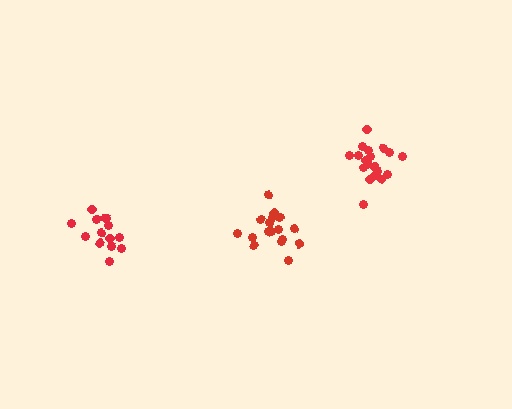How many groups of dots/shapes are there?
There are 3 groups.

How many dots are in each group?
Group 1: 19 dots, Group 2: 18 dots, Group 3: 14 dots (51 total).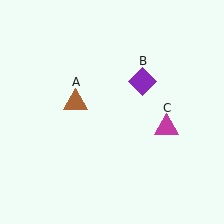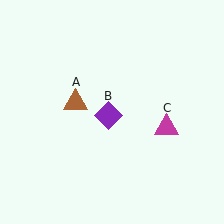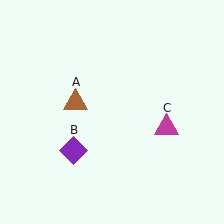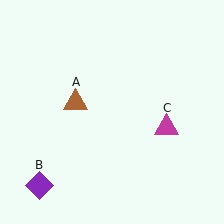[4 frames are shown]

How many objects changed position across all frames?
1 object changed position: purple diamond (object B).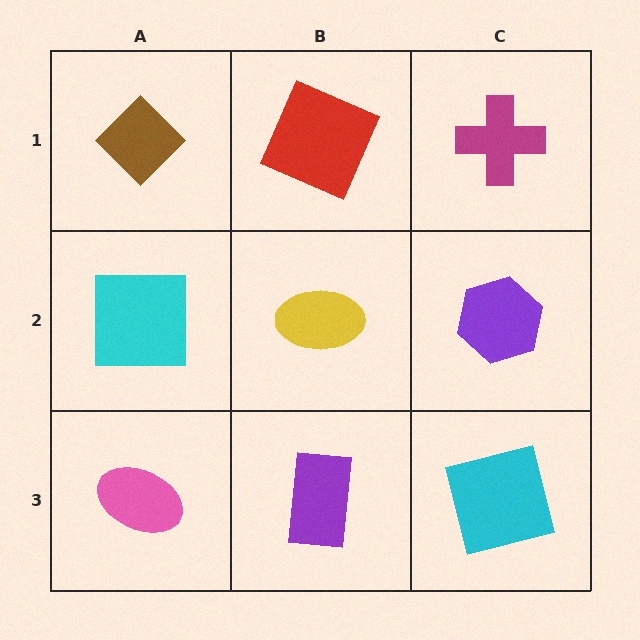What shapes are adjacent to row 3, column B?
A yellow ellipse (row 2, column B), a pink ellipse (row 3, column A), a cyan square (row 3, column C).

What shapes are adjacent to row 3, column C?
A purple hexagon (row 2, column C), a purple rectangle (row 3, column B).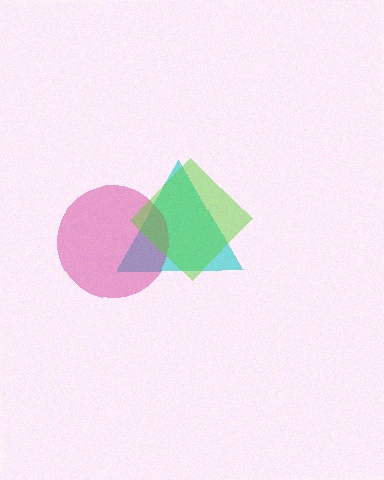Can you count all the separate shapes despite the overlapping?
Yes, there are 3 separate shapes.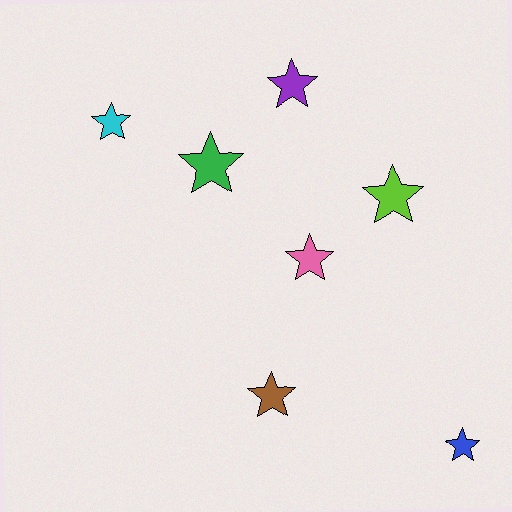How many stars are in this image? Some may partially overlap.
There are 7 stars.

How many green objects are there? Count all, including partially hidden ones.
There is 1 green object.